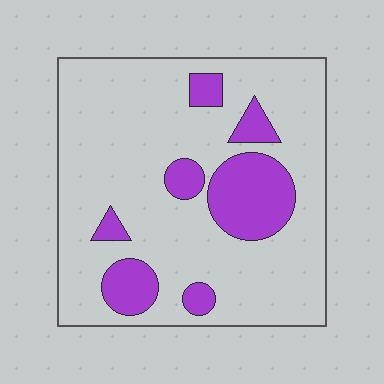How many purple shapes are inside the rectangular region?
7.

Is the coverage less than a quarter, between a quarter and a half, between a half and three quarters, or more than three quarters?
Less than a quarter.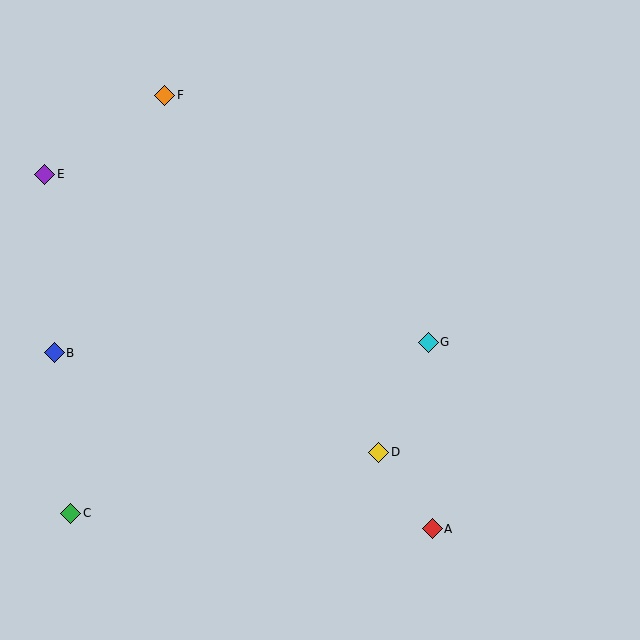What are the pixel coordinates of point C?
Point C is at (71, 513).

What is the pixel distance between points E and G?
The distance between E and G is 418 pixels.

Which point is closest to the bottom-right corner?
Point A is closest to the bottom-right corner.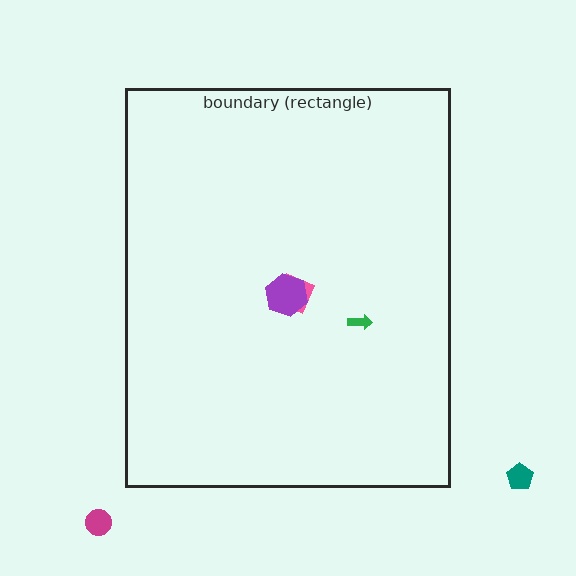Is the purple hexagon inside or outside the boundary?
Inside.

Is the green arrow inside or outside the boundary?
Inside.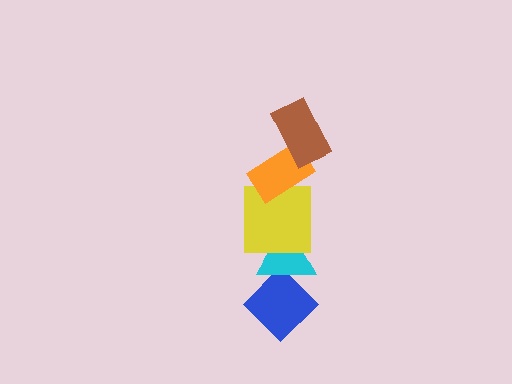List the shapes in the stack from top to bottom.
From top to bottom: the brown rectangle, the orange rectangle, the yellow square, the cyan triangle, the blue diamond.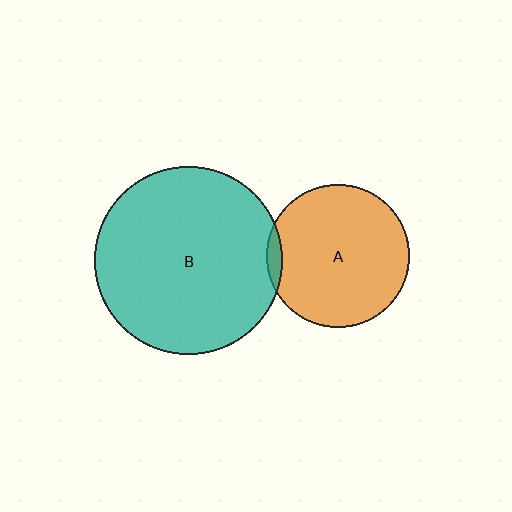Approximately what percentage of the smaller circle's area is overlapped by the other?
Approximately 5%.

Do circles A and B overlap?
Yes.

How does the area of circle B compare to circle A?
Approximately 1.7 times.